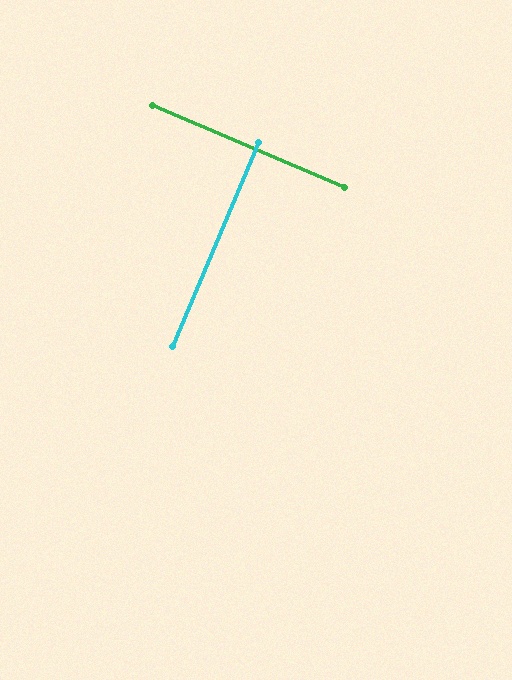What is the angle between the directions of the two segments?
Approximately 90 degrees.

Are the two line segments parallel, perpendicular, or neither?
Perpendicular — they meet at approximately 90°.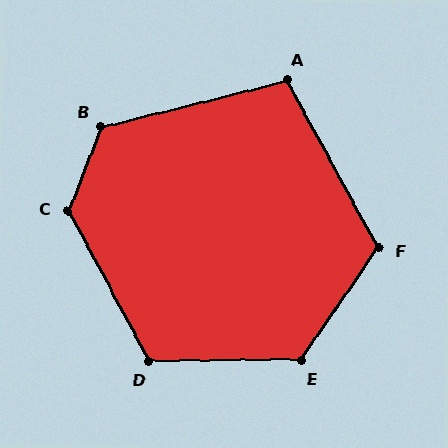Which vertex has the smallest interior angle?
A, at approximately 105 degrees.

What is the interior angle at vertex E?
Approximately 125 degrees (obtuse).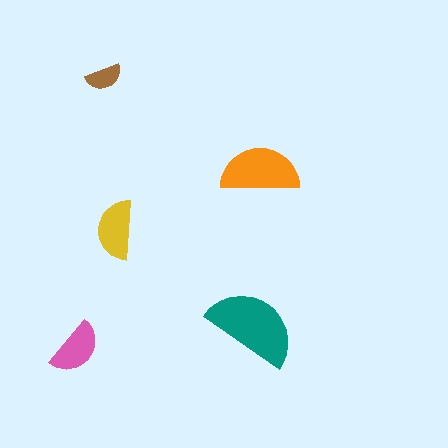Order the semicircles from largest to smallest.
the teal one, the orange one, the yellow one, the pink one, the brown one.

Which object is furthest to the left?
The pink semicircle is leftmost.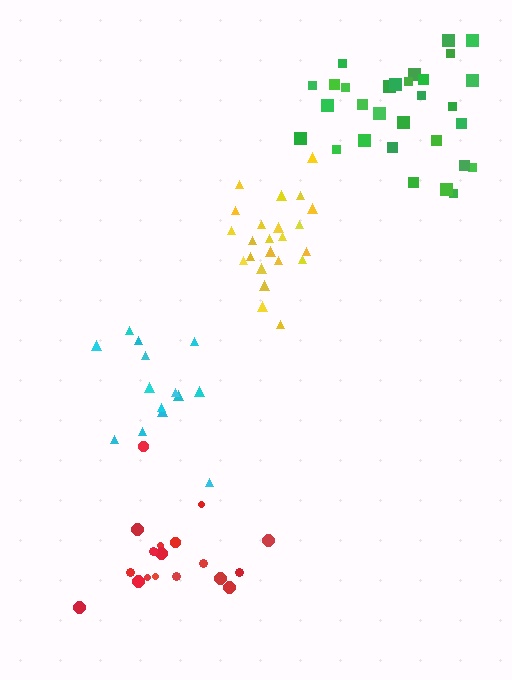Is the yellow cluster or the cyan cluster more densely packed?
Yellow.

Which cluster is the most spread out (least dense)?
Cyan.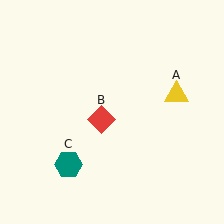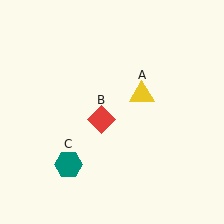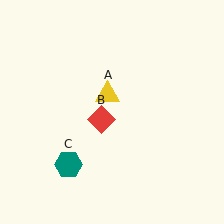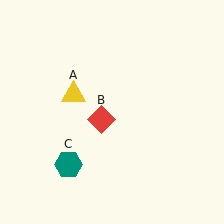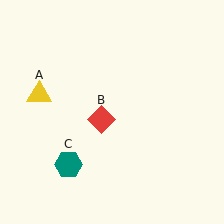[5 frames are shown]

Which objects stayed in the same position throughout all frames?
Red diamond (object B) and teal hexagon (object C) remained stationary.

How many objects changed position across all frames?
1 object changed position: yellow triangle (object A).